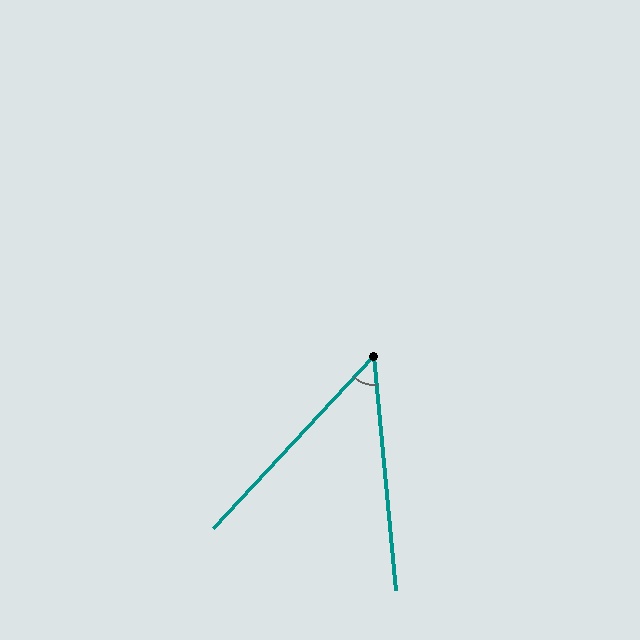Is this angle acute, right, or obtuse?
It is acute.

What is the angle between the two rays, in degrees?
Approximately 48 degrees.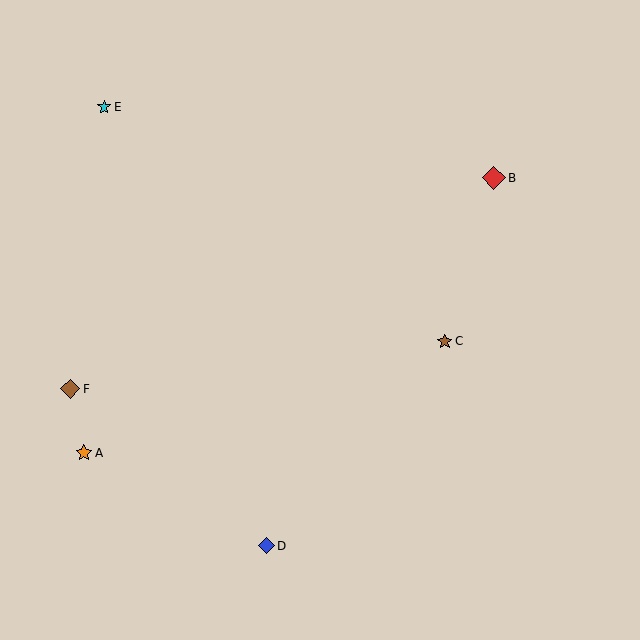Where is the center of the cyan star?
The center of the cyan star is at (104, 107).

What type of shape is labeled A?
Shape A is an orange star.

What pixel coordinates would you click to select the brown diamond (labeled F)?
Click at (70, 389) to select the brown diamond F.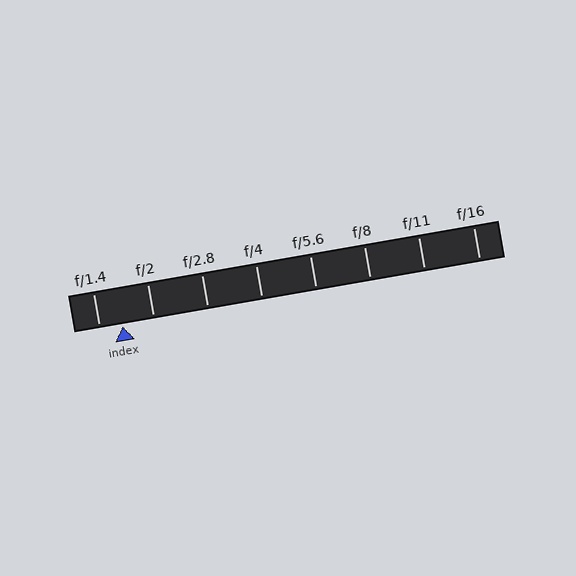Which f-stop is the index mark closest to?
The index mark is closest to f/1.4.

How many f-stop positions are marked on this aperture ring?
There are 8 f-stop positions marked.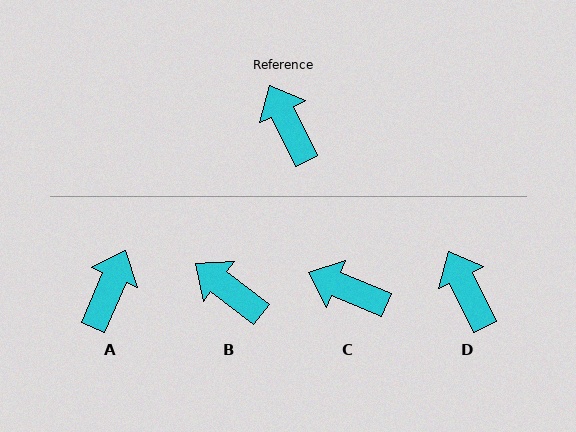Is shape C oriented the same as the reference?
No, it is off by about 41 degrees.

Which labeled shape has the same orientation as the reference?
D.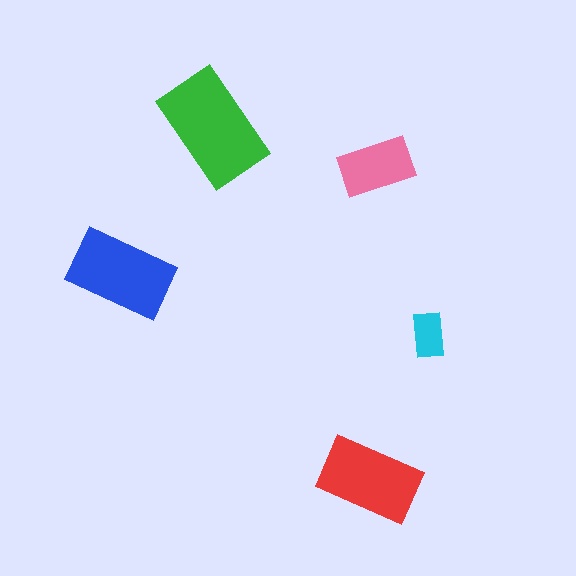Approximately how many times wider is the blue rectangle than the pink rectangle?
About 1.5 times wider.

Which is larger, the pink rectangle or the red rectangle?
The red one.